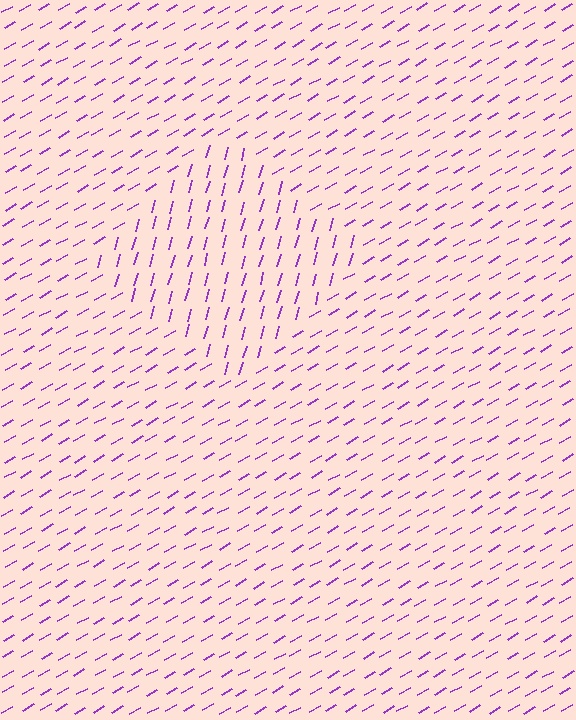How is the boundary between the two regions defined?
The boundary is defined purely by a change in line orientation (approximately 45 degrees difference). All lines are the same color and thickness.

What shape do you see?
I see a diamond.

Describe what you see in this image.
The image is filled with small purple line segments. A diamond region in the image has lines oriented differently from the surrounding lines, creating a visible texture boundary.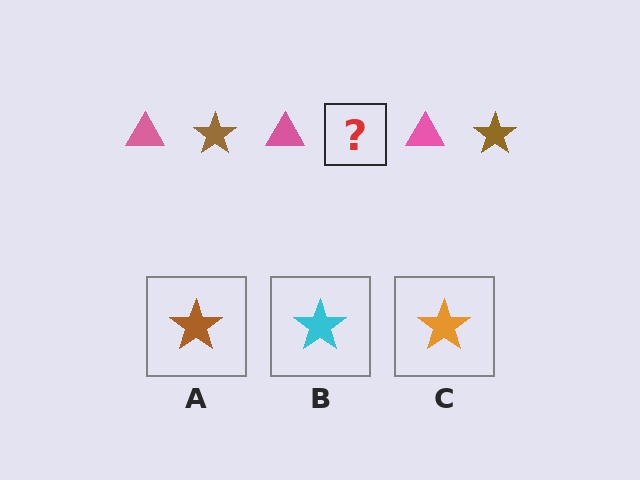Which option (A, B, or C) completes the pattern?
A.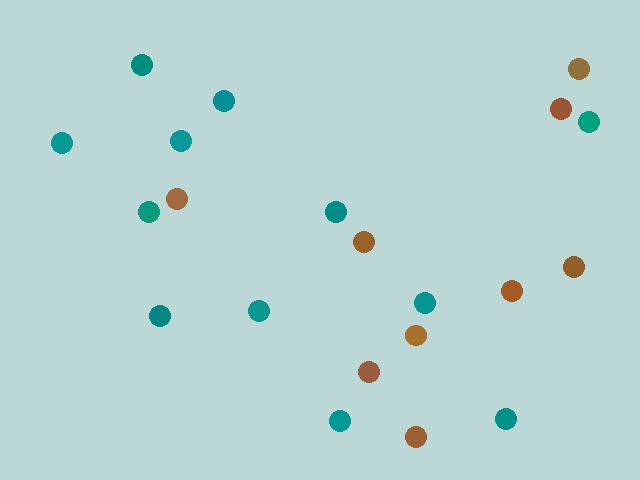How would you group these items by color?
There are 2 groups: one group of teal circles (12) and one group of brown circles (9).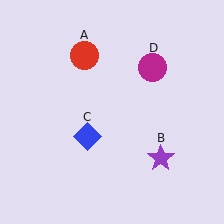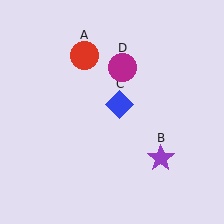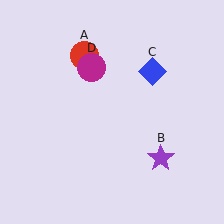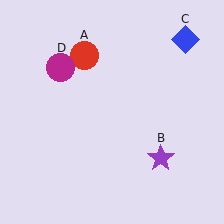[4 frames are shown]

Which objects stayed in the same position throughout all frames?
Red circle (object A) and purple star (object B) remained stationary.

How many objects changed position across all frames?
2 objects changed position: blue diamond (object C), magenta circle (object D).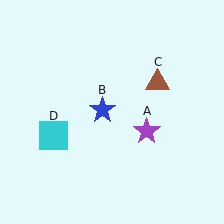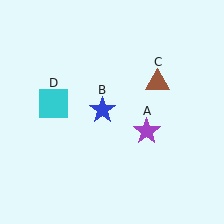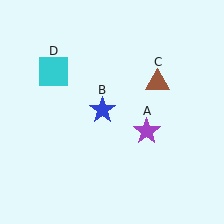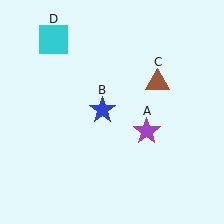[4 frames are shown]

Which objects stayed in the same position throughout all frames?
Purple star (object A) and blue star (object B) and brown triangle (object C) remained stationary.